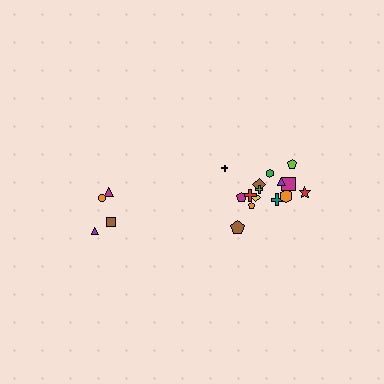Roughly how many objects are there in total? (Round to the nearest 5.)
Roughly 20 objects in total.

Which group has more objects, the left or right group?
The right group.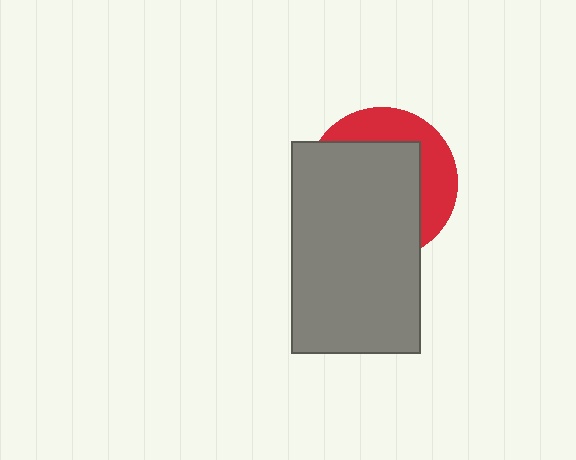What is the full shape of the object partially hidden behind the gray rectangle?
The partially hidden object is a red circle.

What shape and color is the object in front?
The object in front is a gray rectangle.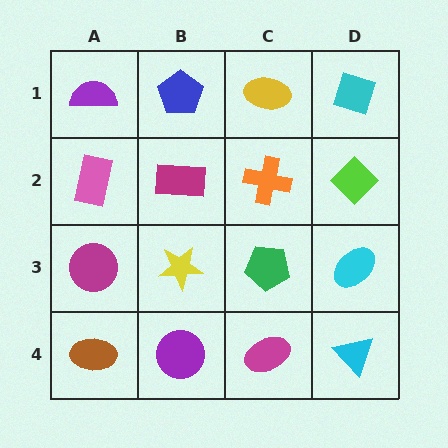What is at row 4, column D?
A cyan triangle.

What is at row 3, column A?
A magenta circle.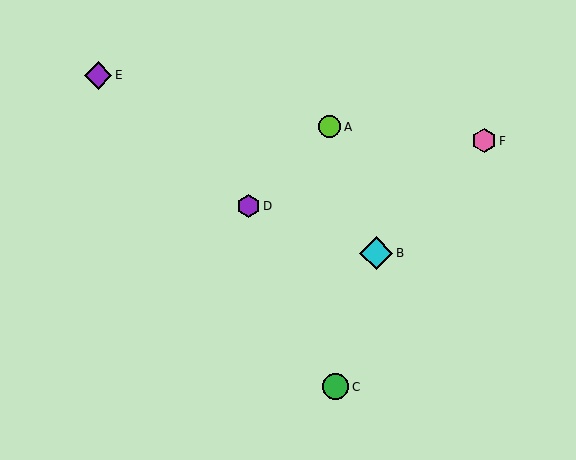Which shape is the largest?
The cyan diamond (labeled B) is the largest.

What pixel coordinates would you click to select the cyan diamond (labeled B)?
Click at (376, 253) to select the cyan diamond B.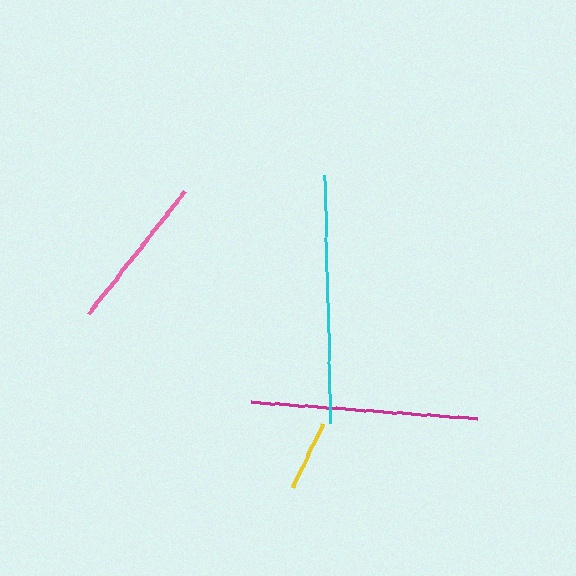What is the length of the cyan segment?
The cyan segment is approximately 249 pixels long.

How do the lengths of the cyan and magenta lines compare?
The cyan and magenta lines are approximately the same length.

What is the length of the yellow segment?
The yellow segment is approximately 71 pixels long.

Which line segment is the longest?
The cyan line is the longest at approximately 249 pixels.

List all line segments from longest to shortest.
From longest to shortest: cyan, magenta, pink, yellow.